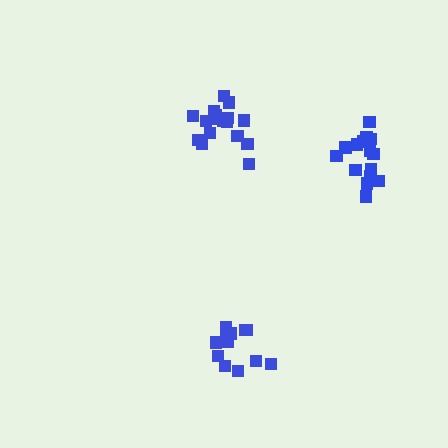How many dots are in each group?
Group 1: 12 dots, Group 2: 16 dots, Group 3: 17 dots (45 total).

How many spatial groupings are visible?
There are 3 spatial groupings.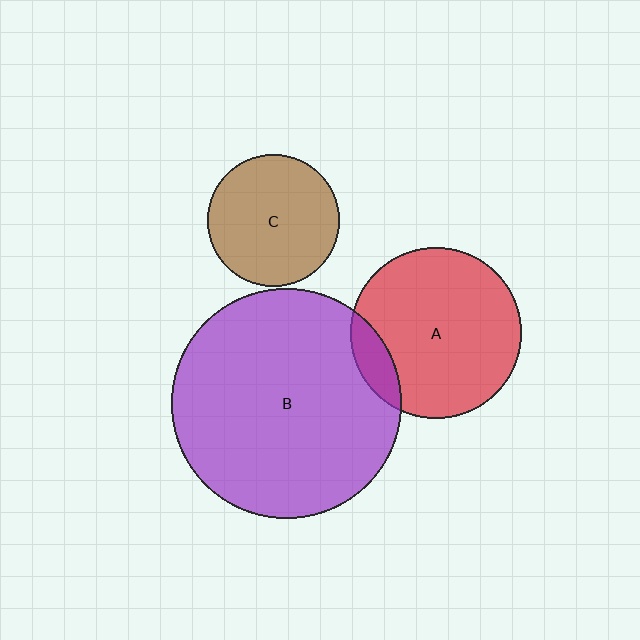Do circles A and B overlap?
Yes.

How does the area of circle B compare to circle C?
Approximately 3.0 times.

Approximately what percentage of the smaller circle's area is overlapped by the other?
Approximately 10%.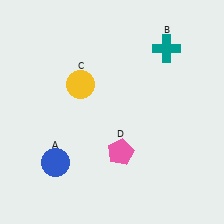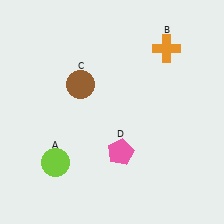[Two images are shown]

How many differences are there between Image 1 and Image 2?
There are 3 differences between the two images.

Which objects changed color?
A changed from blue to lime. B changed from teal to orange. C changed from yellow to brown.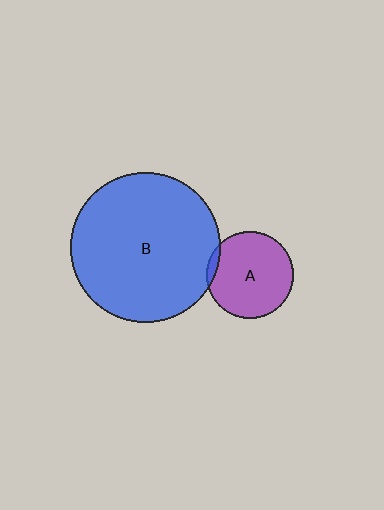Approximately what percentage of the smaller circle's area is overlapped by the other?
Approximately 5%.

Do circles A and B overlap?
Yes.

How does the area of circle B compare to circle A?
Approximately 3.0 times.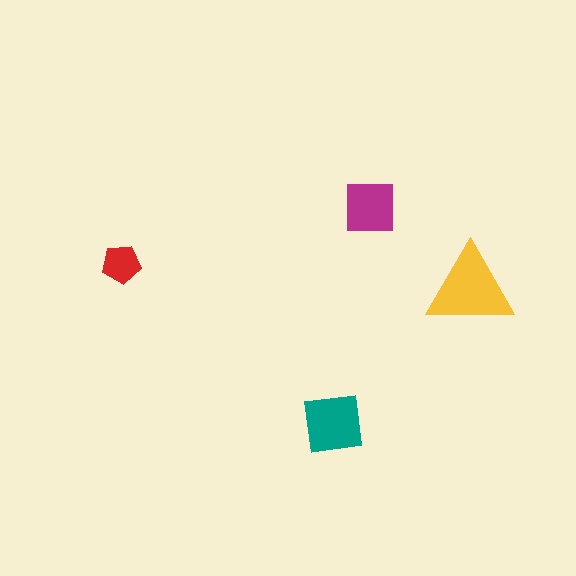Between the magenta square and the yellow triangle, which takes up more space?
The yellow triangle.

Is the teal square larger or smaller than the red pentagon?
Larger.